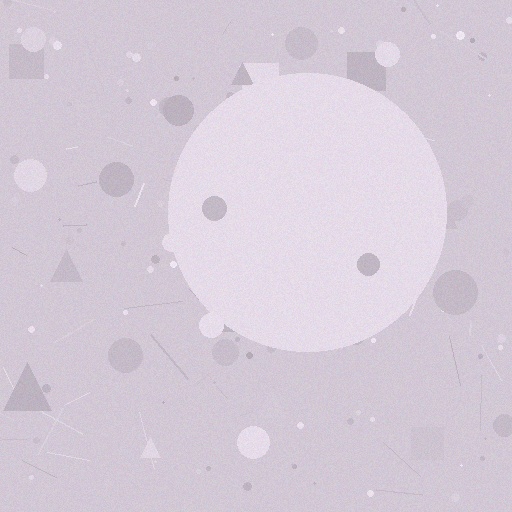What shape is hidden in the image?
A circle is hidden in the image.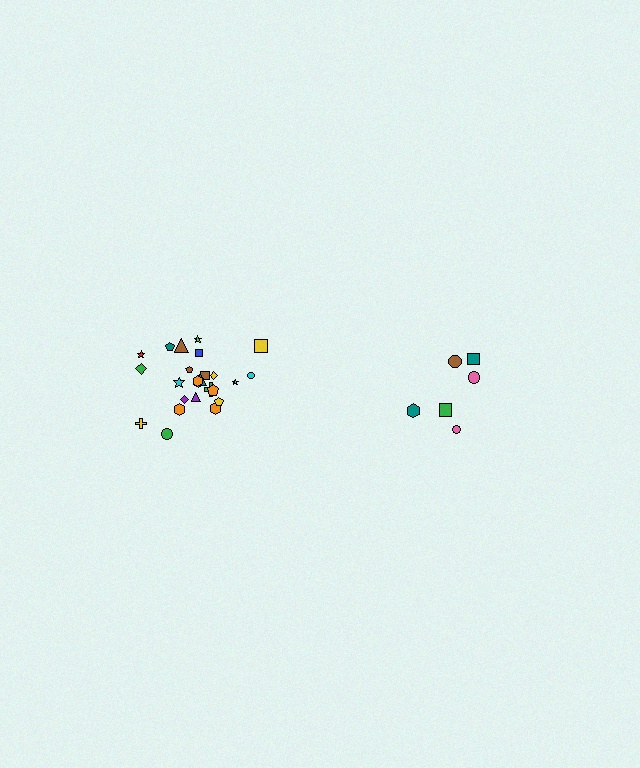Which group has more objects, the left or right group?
The left group.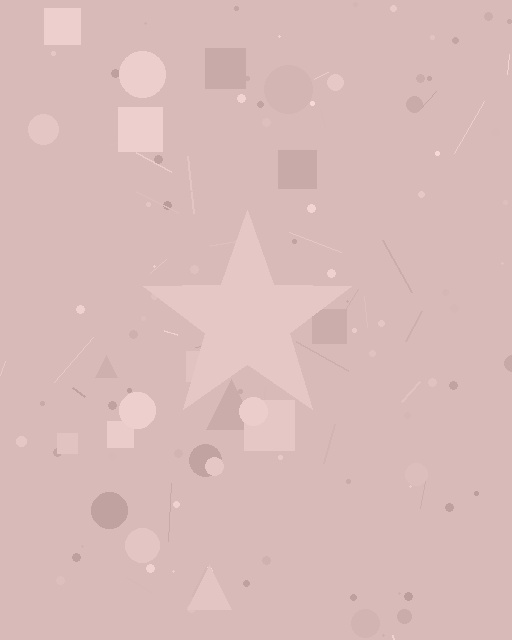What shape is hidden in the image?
A star is hidden in the image.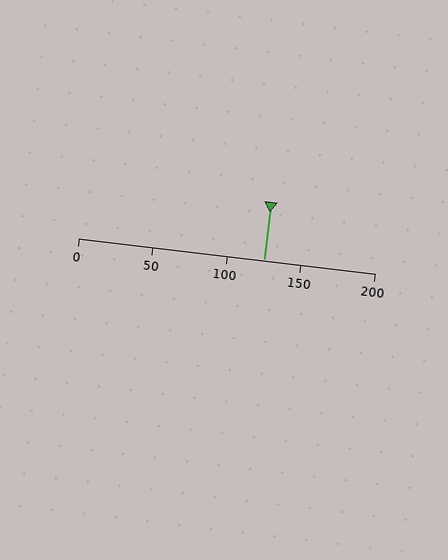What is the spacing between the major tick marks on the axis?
The major ticks are spaced 50 apart.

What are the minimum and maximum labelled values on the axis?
The axis runs from 0 to 200.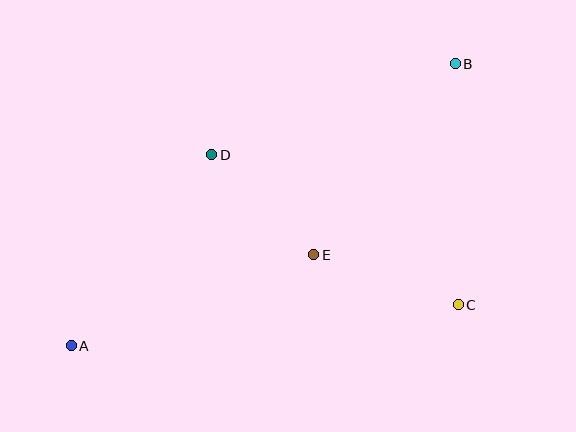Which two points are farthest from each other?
Points A and B are farthest from each other.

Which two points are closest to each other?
Points D and E are closest to each other.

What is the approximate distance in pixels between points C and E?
The distance between C and E is approximately 153 pixels.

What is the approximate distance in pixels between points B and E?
The distance between B and E is approximately 238 pixels.